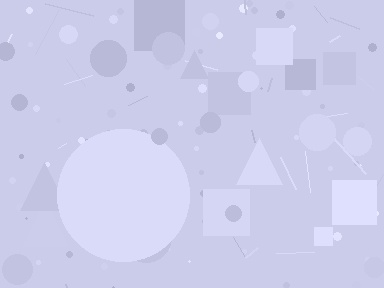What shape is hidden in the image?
A circle is hidden in the image.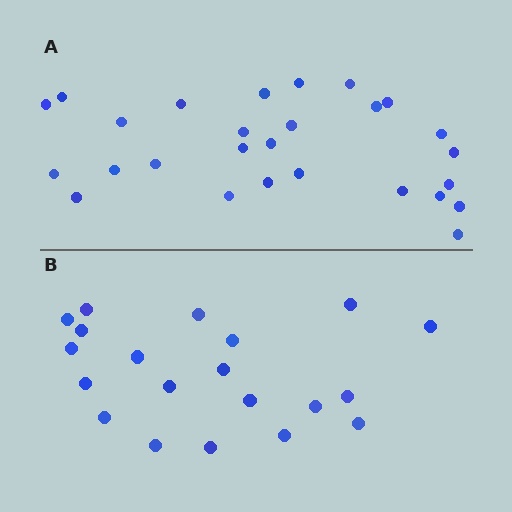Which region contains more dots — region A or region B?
Region A (the top region) has more dots.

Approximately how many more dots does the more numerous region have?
Region A has roughly 8 or so more dots than region B.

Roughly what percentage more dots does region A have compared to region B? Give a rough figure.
About 35% more.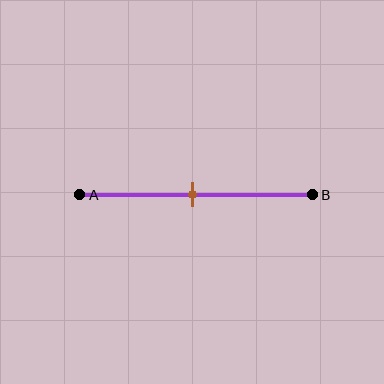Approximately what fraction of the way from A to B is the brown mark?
The brown mark is approximately 50% of the way from A to B.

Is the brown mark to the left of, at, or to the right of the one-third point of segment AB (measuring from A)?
The brown mark is to the right of the one-third point of segment AB.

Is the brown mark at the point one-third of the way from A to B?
No, the mark is at about 50% from A, not at the 33% one-third point.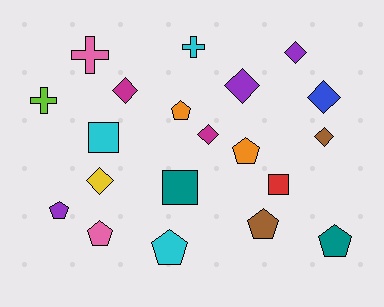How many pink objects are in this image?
There are 2 pink objects.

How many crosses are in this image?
There are 3 crosses.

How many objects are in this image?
There are 20 objects.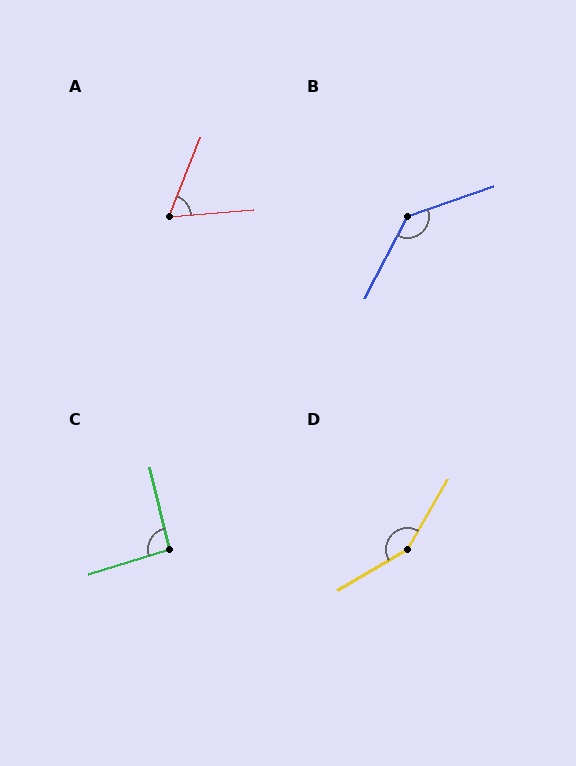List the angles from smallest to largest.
A (64°), C (94°), B (137°), D (151°).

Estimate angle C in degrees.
Approximately 94 degrees.